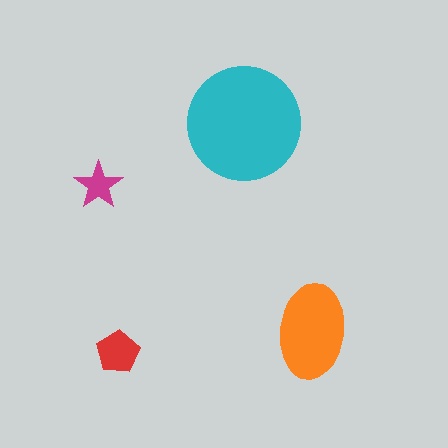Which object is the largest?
The cyan circle.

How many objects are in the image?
There are 4 objects in the image.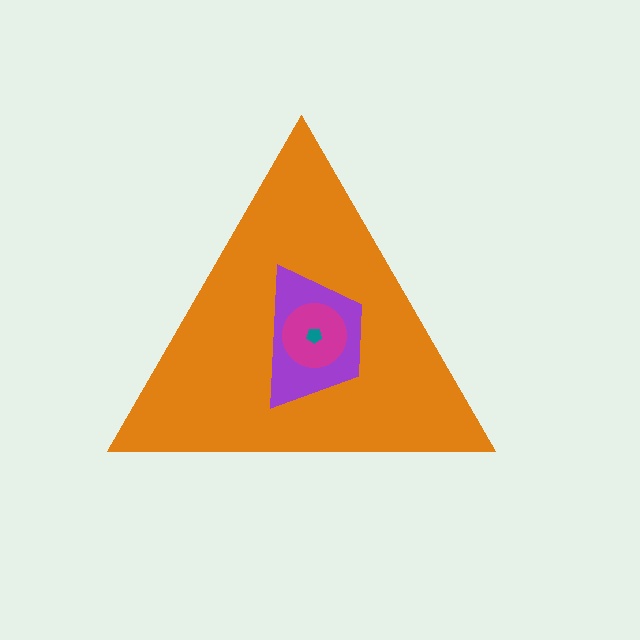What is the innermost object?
The teal pentagon.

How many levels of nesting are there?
4.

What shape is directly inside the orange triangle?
The purple trapezoid.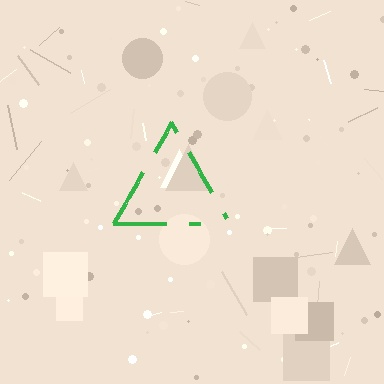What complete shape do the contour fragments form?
The contour fragments form a triangle.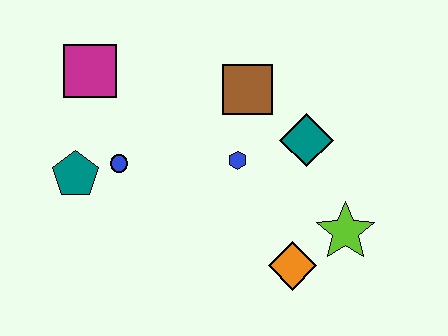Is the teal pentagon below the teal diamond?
Yes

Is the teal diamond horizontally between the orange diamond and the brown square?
No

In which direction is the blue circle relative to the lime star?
The blue circle is to the left of the lime star.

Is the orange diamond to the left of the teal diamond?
Yes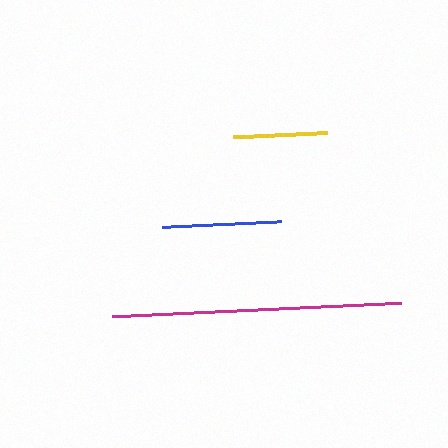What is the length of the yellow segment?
The yellow segment is approximately 94 pixels long.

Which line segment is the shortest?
The yellow line is the shortest at approximately 94 pixels.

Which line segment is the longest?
The magenta line is the longest at approximately 289 pixels.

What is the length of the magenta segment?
The magenta segment is approximately 289 pixels long.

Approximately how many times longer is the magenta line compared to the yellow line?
The magenta line is approximately 3.1 times the length of the yellow line.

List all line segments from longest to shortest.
From longest to shortest: magenta, blue, yellow.